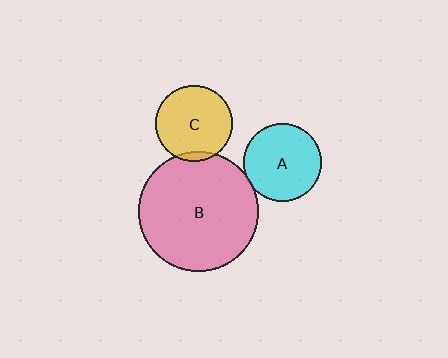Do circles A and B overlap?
Yes.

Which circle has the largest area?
Circle B (pink).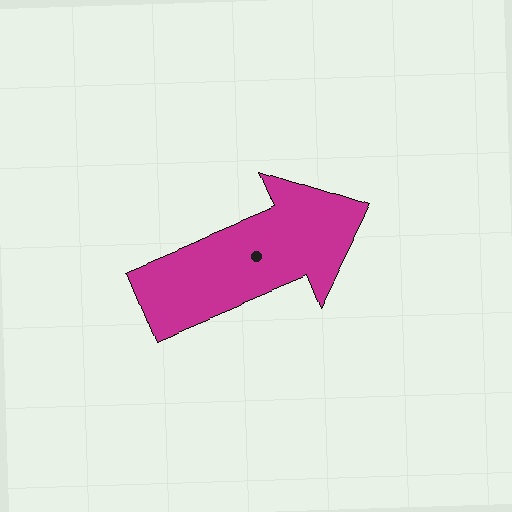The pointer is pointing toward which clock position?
Roughly 2 o'clock.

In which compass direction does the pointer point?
Northeast.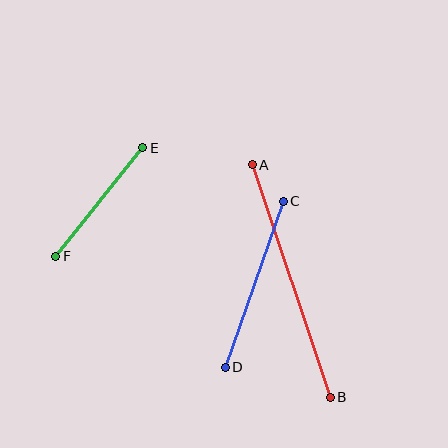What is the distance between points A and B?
The distance is approximately 246 pixels.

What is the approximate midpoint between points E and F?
The midpoint is at approximately (99, 202) pixels.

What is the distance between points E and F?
The distance is approximately 139 pixels.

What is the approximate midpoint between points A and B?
The midpoint is at approximately (291, 281) pixels.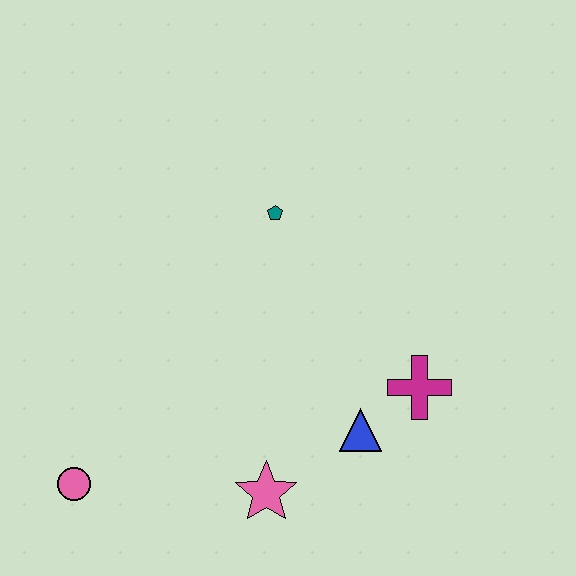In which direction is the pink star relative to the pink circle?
The pink star is to the right of the pink circle.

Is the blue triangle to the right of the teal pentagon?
Yes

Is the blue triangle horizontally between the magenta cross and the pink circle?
Yes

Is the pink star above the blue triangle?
No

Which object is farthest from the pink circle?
The magenta cross is farthest from the pink circle.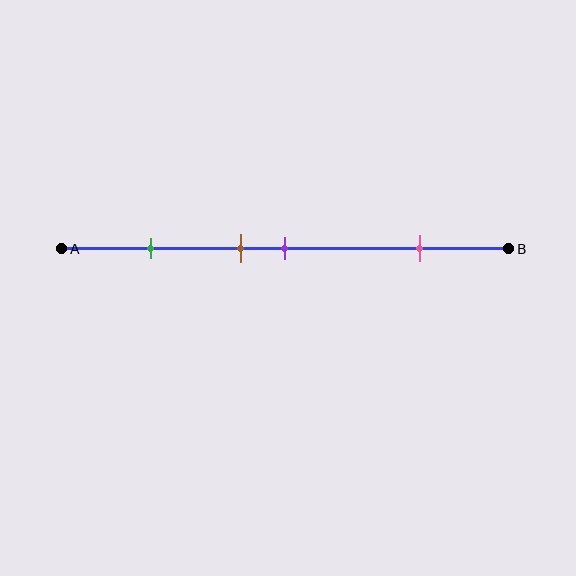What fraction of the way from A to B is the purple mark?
The purple mark is approximately 50% (0.5) of the way from A to B.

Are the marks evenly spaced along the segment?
No, the marks are not evenly spaced.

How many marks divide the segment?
There are 4 marks dividing the segment.